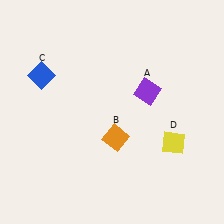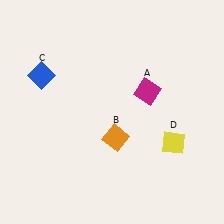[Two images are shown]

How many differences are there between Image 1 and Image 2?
There is 1 difference between the two images.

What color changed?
The diamond (A) changed from purple in Image 1 to magenta in Image 2.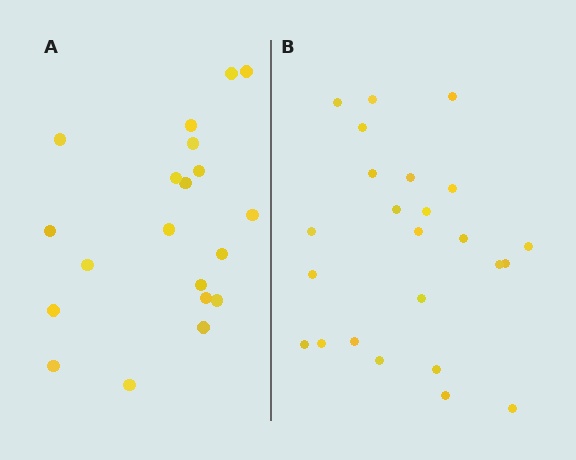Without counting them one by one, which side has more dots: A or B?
Region B (the right region) has more dots.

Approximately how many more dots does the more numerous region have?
Region B has about 4 more dots than region A.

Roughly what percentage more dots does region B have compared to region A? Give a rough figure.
About 20% more.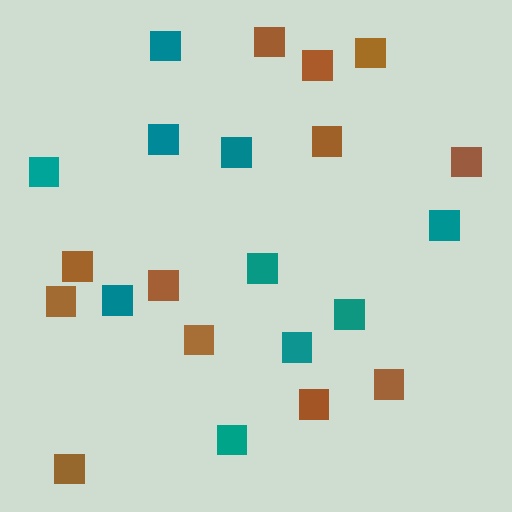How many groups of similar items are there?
There are 2 groups: one group of teal squares (10) and one group of brown squares (12).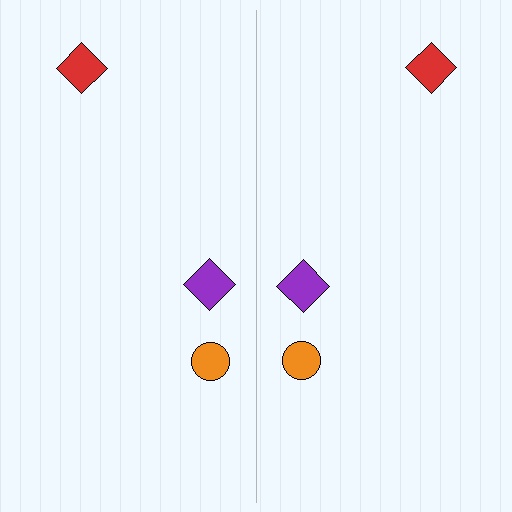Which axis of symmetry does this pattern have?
The pattern has a vertical axis of symmetry running through the center of the image.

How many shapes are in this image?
There are 6 shapes in this image.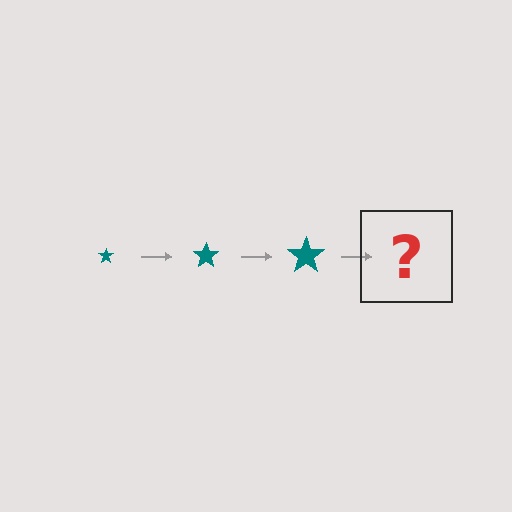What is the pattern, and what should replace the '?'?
The pattern is that the star gets progressively larger each step. The '?' should be a teal star, larger than the previous one.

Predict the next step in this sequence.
The next step is a teal star, larger than the previous one.